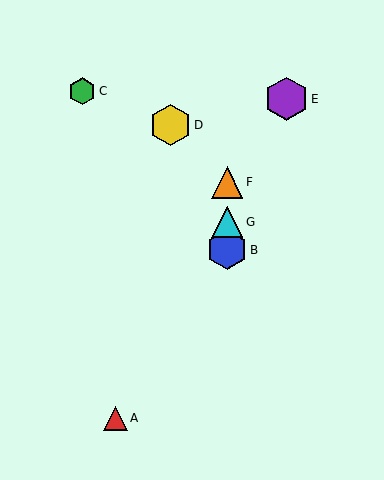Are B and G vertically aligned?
Yes, both are at x≈227.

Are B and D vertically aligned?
No, B is at x≈227 and D is at x≈171.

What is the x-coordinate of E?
Object E is at x≈286.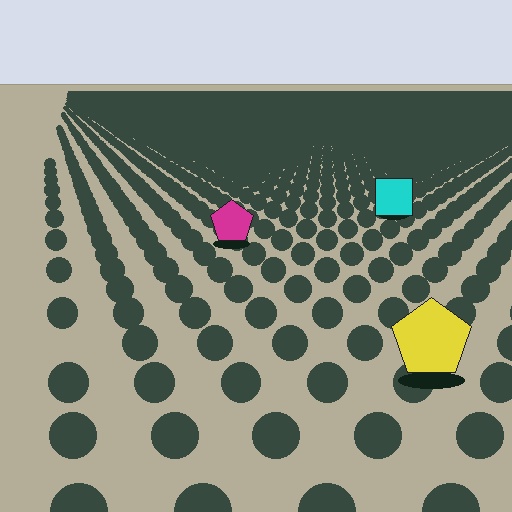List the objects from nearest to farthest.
From nearest to farthest: the yellow pentagon, the magenta pentagon, the cyan square.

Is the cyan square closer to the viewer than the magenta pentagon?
No. The magenta pentagon is closer — you can tell from the texture gradient: the ground texture is coarser near it.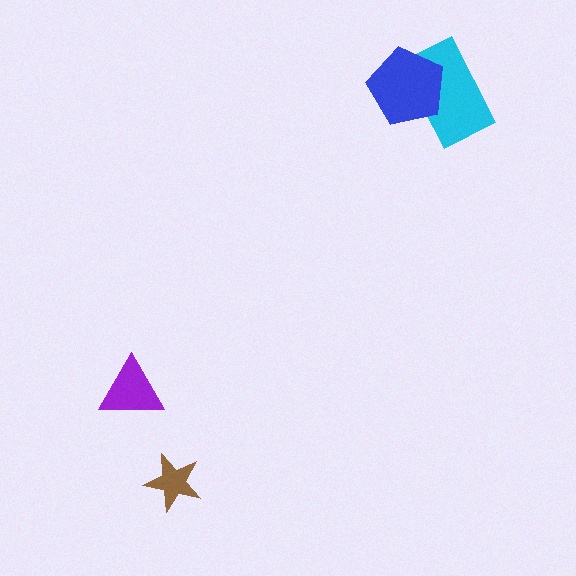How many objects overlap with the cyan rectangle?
1 object overlaps with the cyan rectangle.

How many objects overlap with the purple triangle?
0 objects overlap with the purple triangle.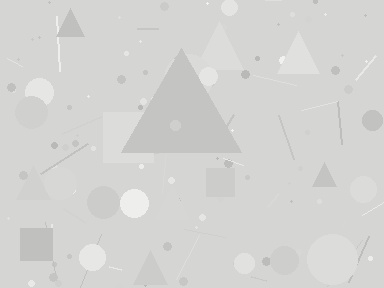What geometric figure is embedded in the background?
A triangle is embedded in the background.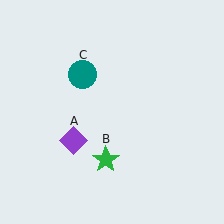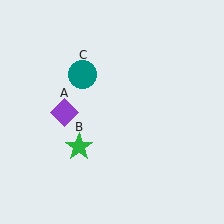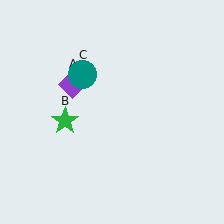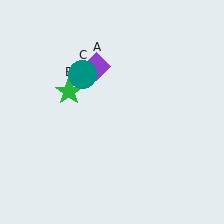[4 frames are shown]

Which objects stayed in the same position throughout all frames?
Teal circle (object C) remained stationary.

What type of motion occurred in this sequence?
The purple diamond (object A), green star (object B) rotated clockwise around the center of the scene.